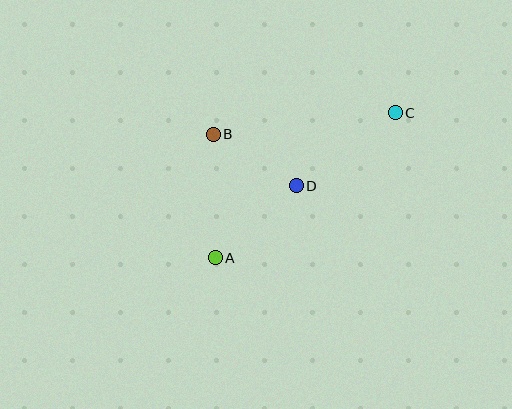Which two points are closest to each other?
Points B and D are closest to each other.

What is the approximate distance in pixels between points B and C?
The distance between B and C is approximately 184 pixels.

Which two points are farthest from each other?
Points A and C are farthest from each other.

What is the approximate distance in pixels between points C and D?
The distance between C and D is approximately 123 pixels.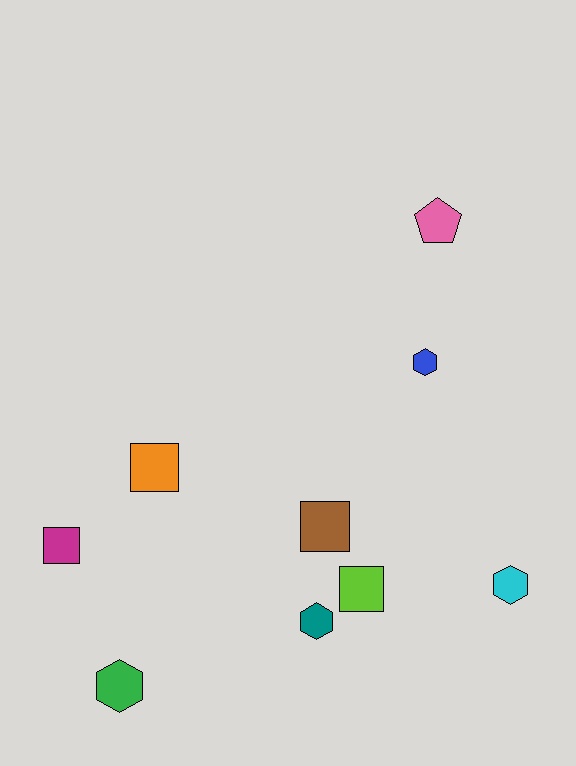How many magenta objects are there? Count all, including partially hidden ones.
There is 1 magenta object.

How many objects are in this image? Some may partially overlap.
There are 9 objects.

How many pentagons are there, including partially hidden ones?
There is 1 pentagon.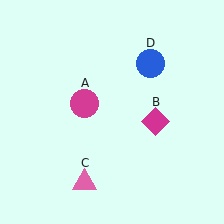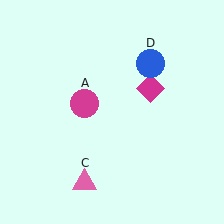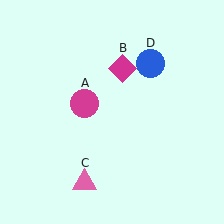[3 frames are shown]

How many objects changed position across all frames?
1 object changed position: magenta diamond (object B).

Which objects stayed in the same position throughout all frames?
Magenta circle (object A) and pink triangle (object C) and blue circle (object D) remained stationary.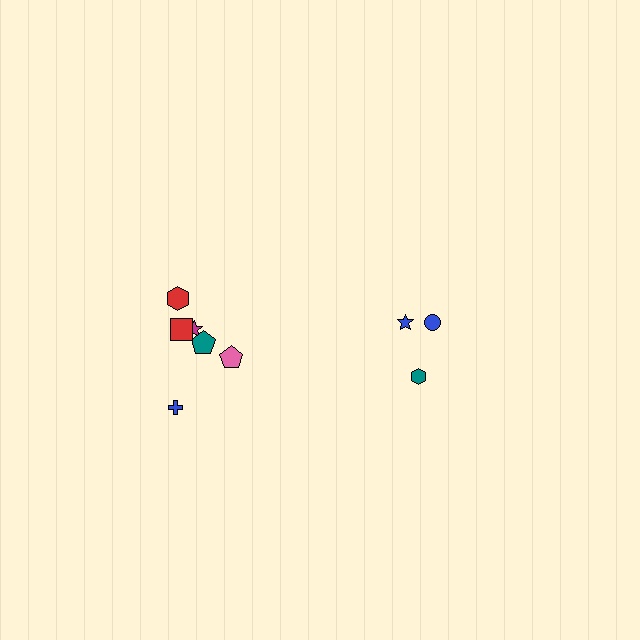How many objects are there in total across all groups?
There are 9 objects.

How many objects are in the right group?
There are 3 objects.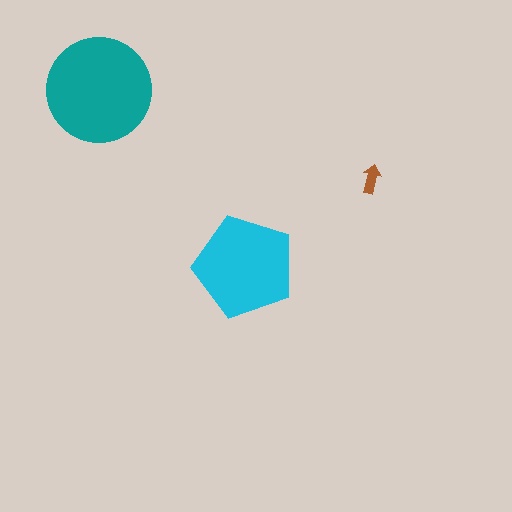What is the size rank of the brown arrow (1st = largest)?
3rd.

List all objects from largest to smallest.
The teal circle, the cyan pentagon, the brown arrow.